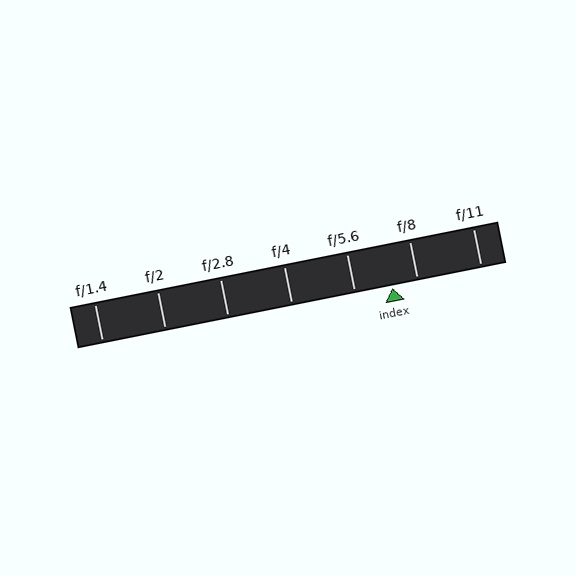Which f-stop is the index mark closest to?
The index mark is closest to f/8.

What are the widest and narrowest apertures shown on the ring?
The widest aperture shown is f/1.4 and the narrowest is f/11.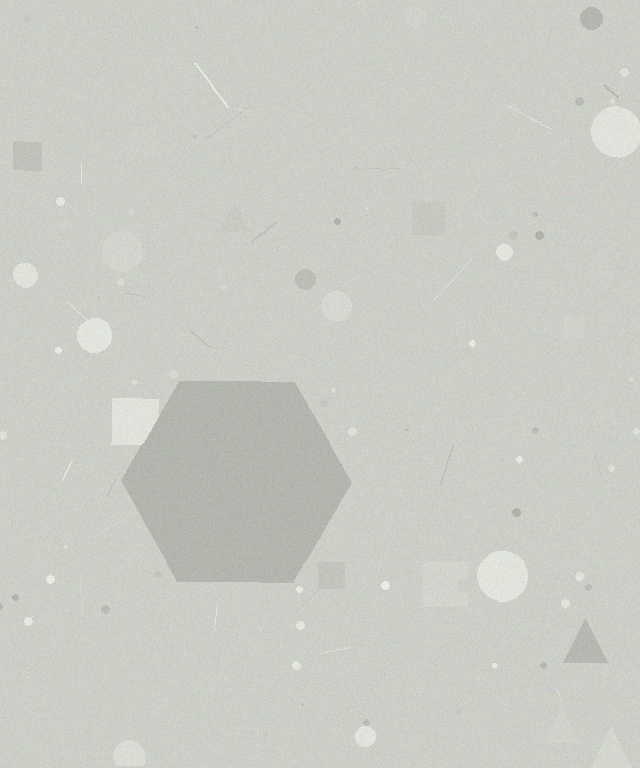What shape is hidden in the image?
A hexagon is hidden in the image.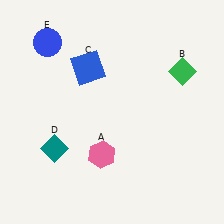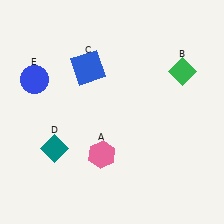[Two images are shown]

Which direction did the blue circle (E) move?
The blue circle (E) moved down.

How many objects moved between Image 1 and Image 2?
1 object moved between the two images.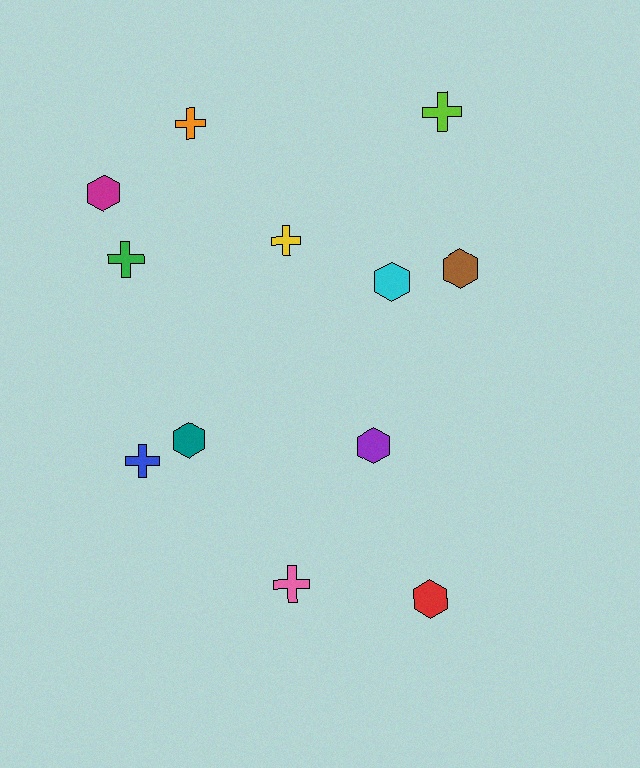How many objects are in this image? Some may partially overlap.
There are 12 objects.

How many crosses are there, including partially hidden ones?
There are 6 crosses.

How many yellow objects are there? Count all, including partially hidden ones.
There is 1 yellow object.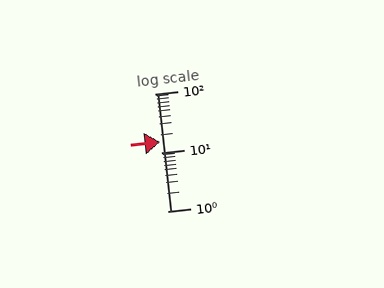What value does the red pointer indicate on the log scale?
The pointer indicates approximately 15.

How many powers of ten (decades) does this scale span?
The scale spans 2 decades, from 1 to 100.